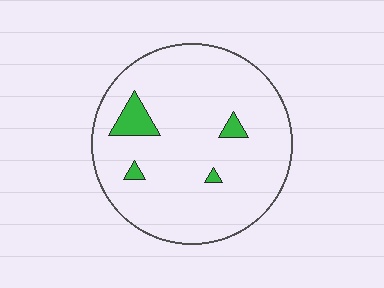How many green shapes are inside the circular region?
4.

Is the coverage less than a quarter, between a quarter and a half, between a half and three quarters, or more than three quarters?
Less than a quarter.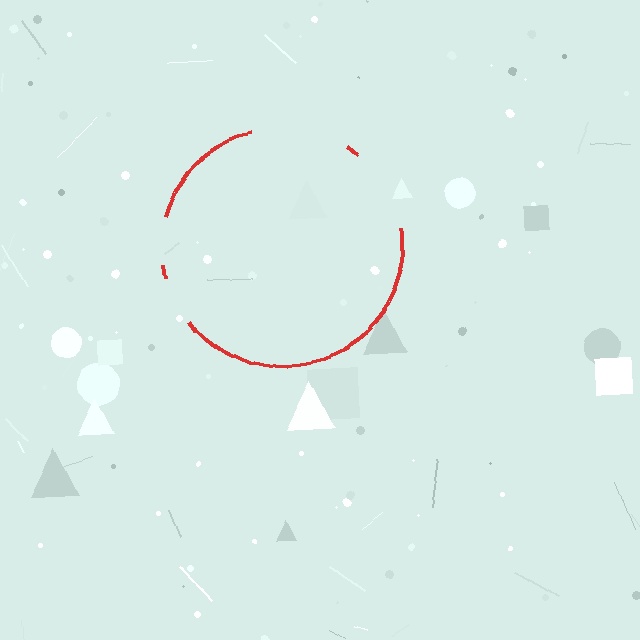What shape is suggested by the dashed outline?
The dashed outline suggests a circle.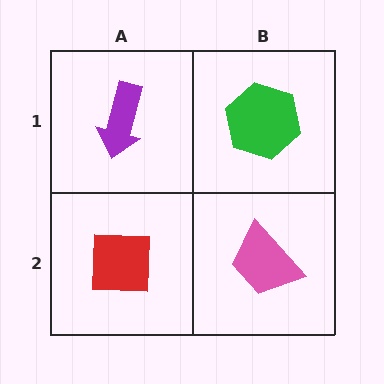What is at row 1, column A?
A purple arrow.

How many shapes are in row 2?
2 shapes.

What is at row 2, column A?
A red square.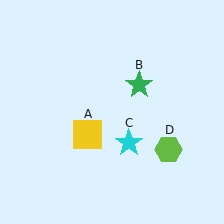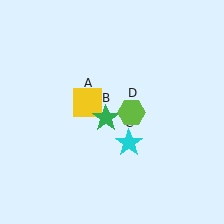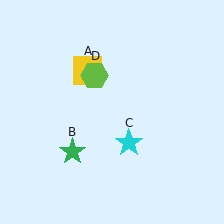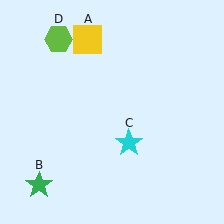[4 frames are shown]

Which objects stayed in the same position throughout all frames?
Cyan star (object C) remained stationary.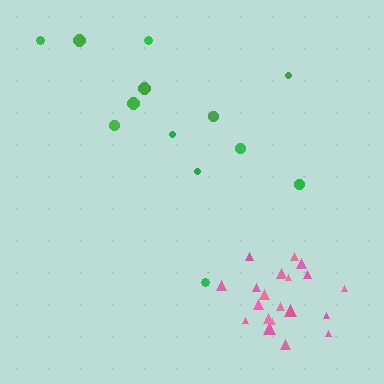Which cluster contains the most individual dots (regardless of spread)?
Pink (20).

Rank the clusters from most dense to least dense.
pink, green.